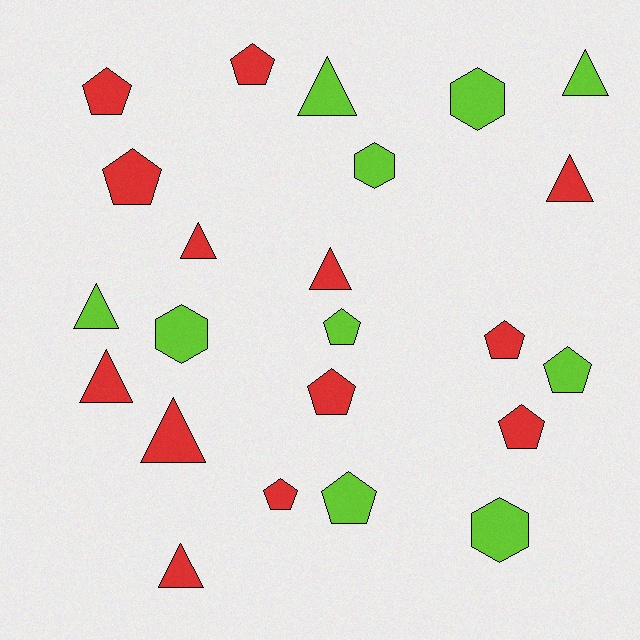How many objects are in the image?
There are 23 objects.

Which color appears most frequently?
Red, with 13 objects.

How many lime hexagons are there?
There are 4 lime hexagons.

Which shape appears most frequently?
Pentagon, with 10 objects.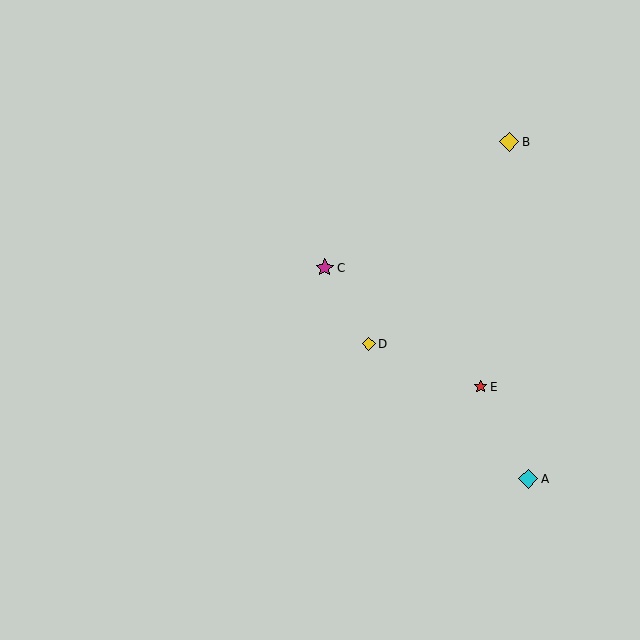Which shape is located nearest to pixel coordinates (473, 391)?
The red star (labeled E) at (481, 387) is nearest to that location.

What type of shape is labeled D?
Shape D is a yellow diamond.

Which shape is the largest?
The yellow diamond (labeled B) is the largest.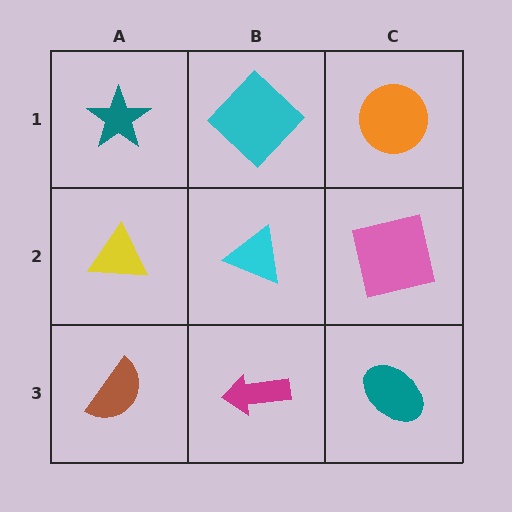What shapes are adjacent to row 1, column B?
A cyan triangle (row 2, column B), a teal star (row 1, column A), an orange circle (row 1, column C).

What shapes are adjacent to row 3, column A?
A yellow triangle (row 2, column A), a magenta arrow (row 3, column B).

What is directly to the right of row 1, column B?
An orange circle.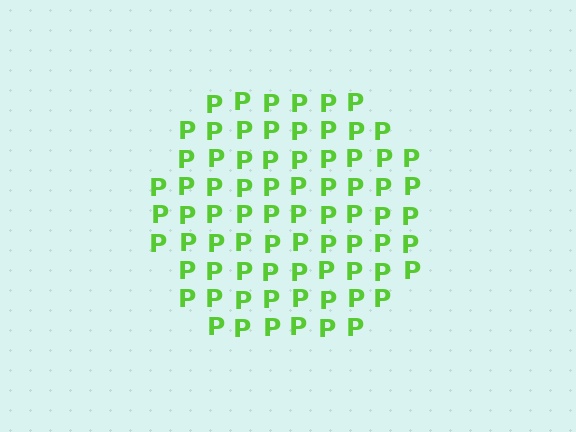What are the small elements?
The small elements are letter P's.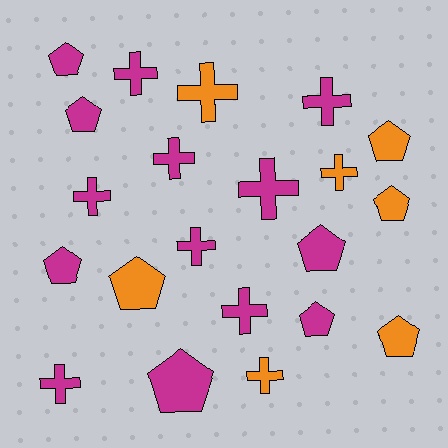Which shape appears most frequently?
Cross, with 11 objects.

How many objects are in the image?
There are 21 objects.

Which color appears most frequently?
Magenta, with 14 objects.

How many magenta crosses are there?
There are 8 magenta crosses.